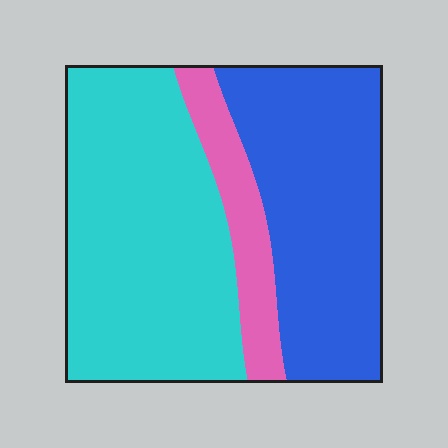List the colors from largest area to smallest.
From largest to smallest: cyan, blue, pink.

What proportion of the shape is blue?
Blue covers 39% of the shape.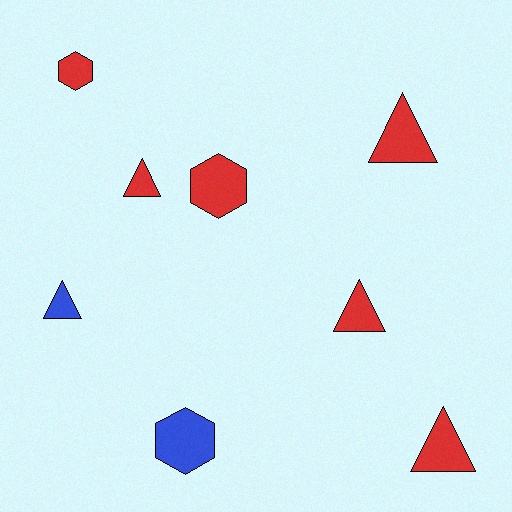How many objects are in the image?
There are 8 objects.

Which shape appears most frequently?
Triangle, with 5 objects.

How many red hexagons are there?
There are 2 red hexagons.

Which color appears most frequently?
Red, with 6 objects.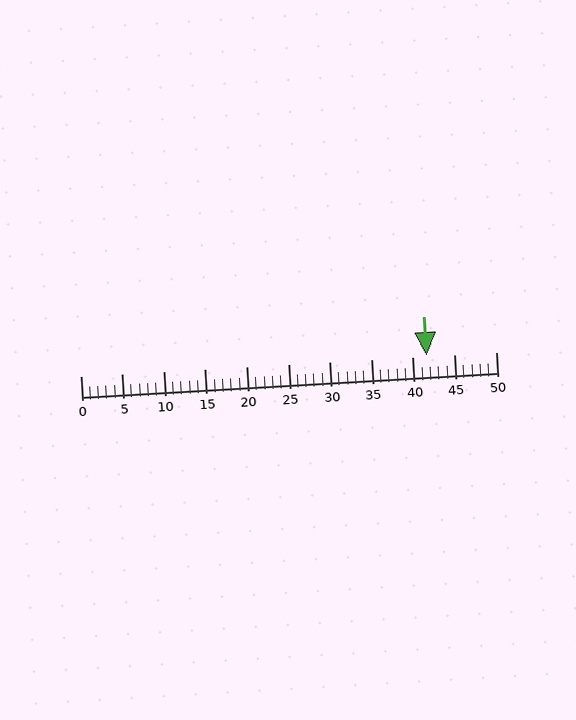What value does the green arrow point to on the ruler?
The green arrow points to approximately 42.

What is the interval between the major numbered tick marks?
The major tick marks are spaced 5 units apart.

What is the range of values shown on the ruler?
The ruler shows values from 0 to 50.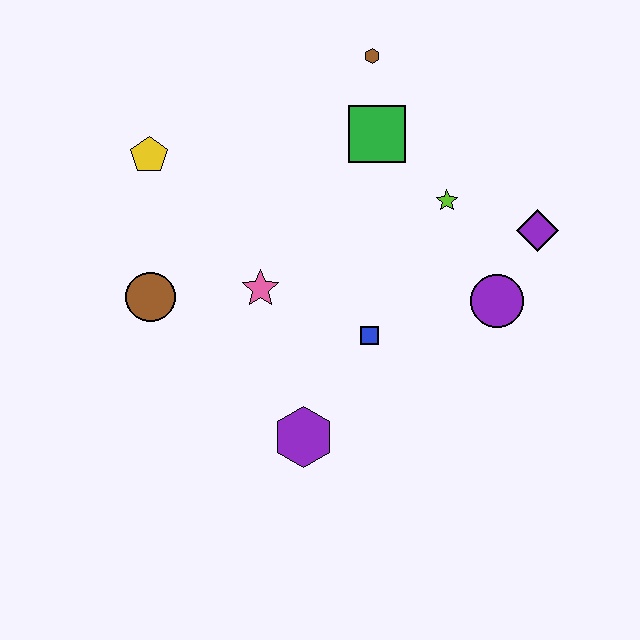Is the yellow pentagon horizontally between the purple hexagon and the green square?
No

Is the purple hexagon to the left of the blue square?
Yes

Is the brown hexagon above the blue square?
Yes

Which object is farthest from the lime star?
The brown circle is farthest from the lime star.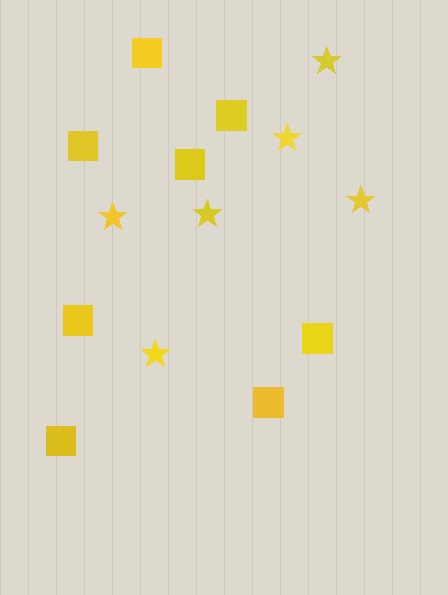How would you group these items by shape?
There are 2 groups: one group of squares (8) and one group of stars (6).